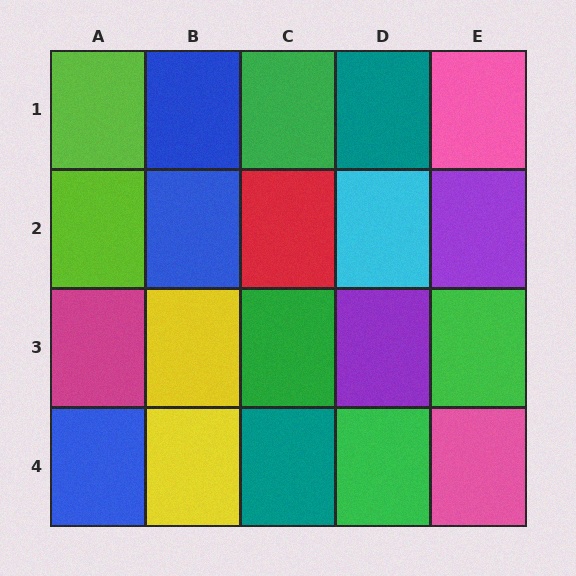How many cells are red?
1 cell is red.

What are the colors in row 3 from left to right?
Magenta, yellow, green, purple, green.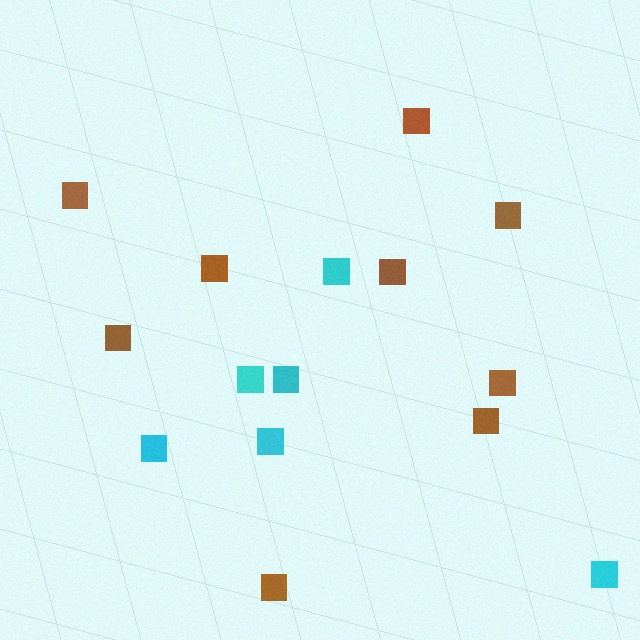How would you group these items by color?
There are 2 groups: one group of brown squares (9) and one group of cyan squares (6).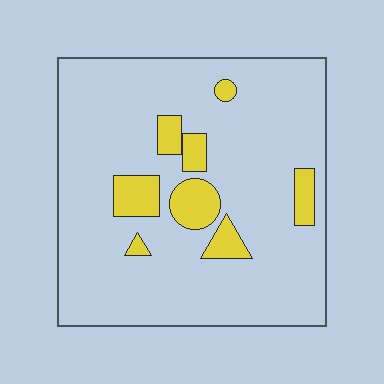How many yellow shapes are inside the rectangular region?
8.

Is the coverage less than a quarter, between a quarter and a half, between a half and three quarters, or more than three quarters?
Less than a quarter.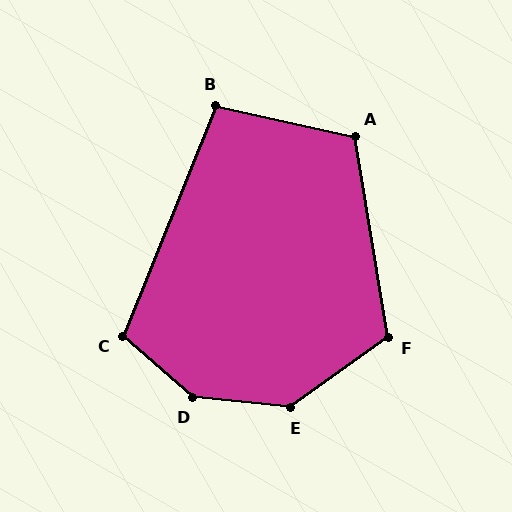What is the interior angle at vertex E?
Approximately 139 degrees (obtuse).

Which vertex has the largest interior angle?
D, at approximately 144 degrees.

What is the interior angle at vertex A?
Approximately 112 degrees (obtuse).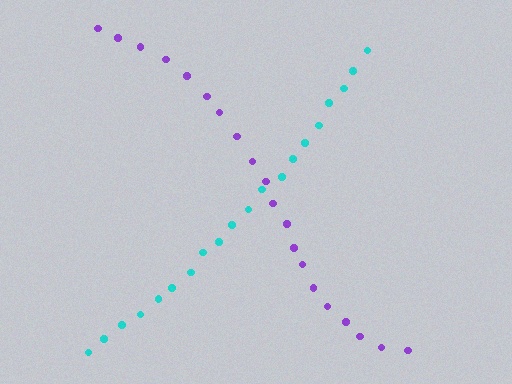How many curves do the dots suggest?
There are 2 distinct paths.